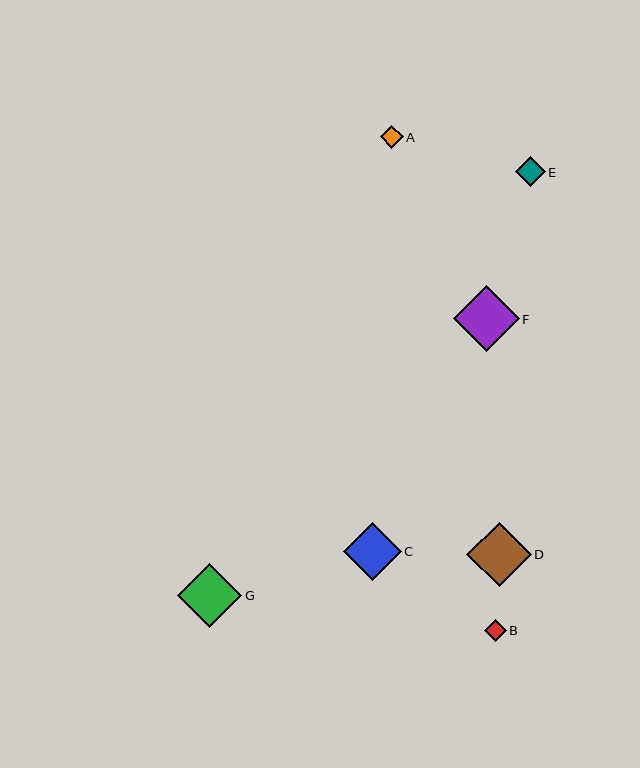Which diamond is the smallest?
Diamond B is the smallest with a size of approximately 21 pixels.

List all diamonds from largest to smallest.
From largest to smallest: F, D, G, C, E, A, B.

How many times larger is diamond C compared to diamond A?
Diamond C is approximately 2.5 times the size of diamond A.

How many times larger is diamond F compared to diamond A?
Diamond F is approximately 2.9 times the size of diamond A.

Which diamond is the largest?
Diamond F is the largest with a size of approximately 66 pixels.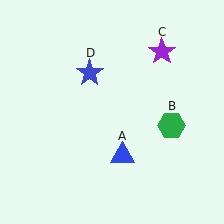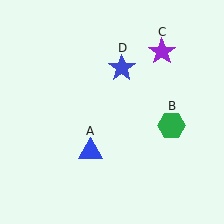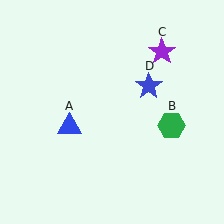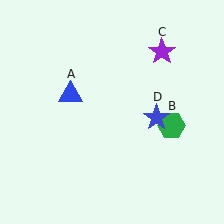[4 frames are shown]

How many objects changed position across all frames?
2 objects changed position: blue triangle (object A), blue star (object D).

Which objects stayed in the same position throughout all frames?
Green hexagon (object B) and purple star (object C) remained stationary.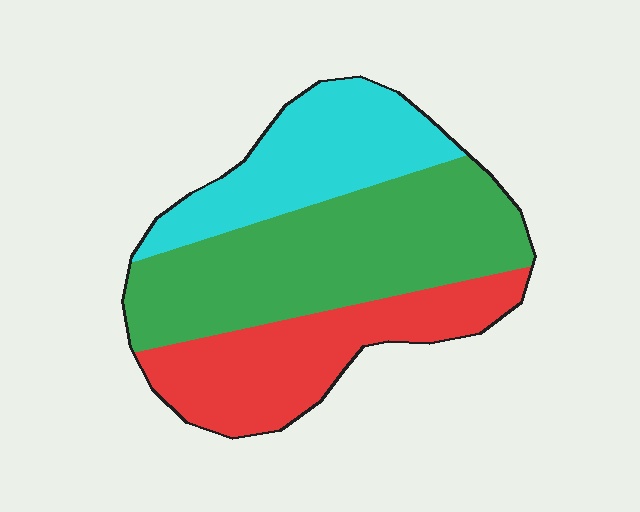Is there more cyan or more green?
Green.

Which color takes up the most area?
Green, at roughly 45%.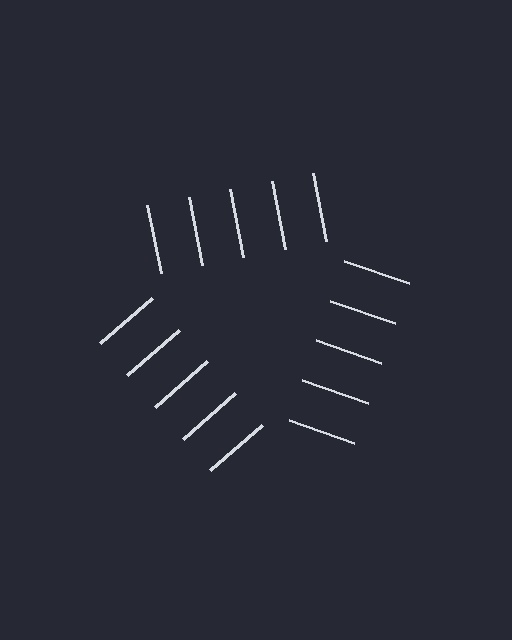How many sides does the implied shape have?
3 sides — the line-ends trace a triangle.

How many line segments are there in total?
15 — 5 along each of the 3 edges.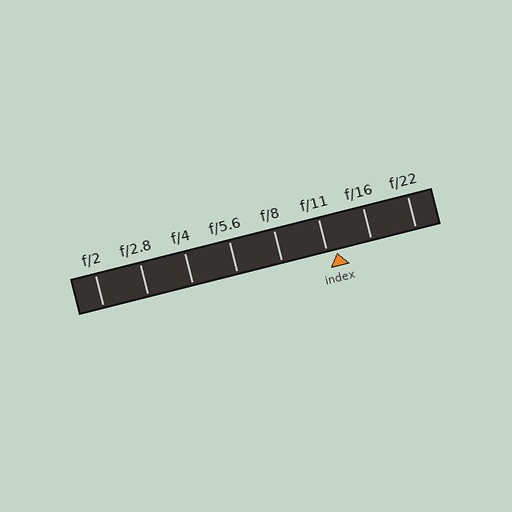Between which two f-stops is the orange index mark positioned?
The index mark is between f/11 and f/16.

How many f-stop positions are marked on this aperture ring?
There are 8 f-stop positions marked.